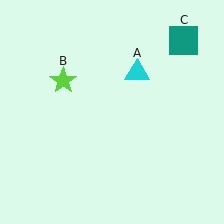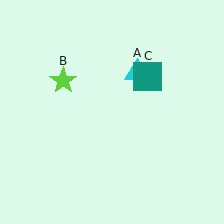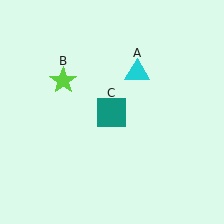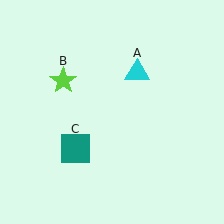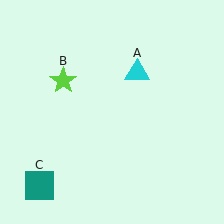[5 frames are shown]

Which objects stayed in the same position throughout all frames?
Cyan triangle (object A) and lime star (object B) remained stationary.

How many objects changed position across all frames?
1 object changed position: teal square (object C).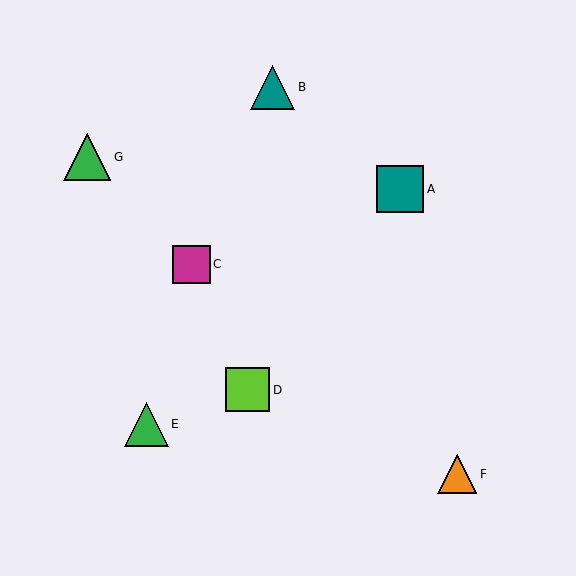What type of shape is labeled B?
Shape B is a teal triangle.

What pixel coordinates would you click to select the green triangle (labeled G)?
Click at (87, 157) to select the green triangle G.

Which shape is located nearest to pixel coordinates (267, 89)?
The teal triangle (labeled B) at (273, 87) is nearest to that location.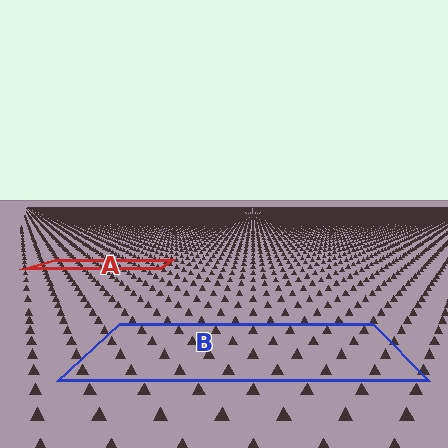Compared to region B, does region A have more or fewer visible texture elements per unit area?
Region A has more texture elements per unit area — they are packed more densely because it is farther away.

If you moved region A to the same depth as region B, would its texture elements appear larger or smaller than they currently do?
They would appear larger. At a closer depth, the same texture elements are projected at a bigger on-screen size.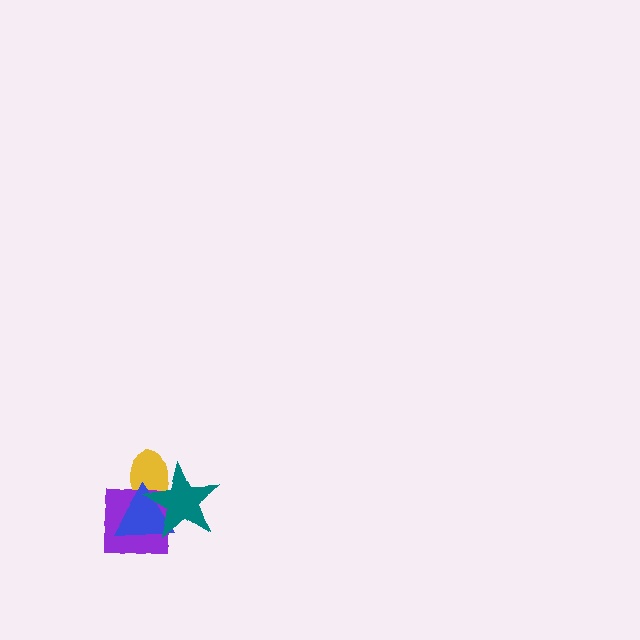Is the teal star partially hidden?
No, no other shape covers it.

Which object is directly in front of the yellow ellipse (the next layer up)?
The purple square is directly in front of the yellow ellipse.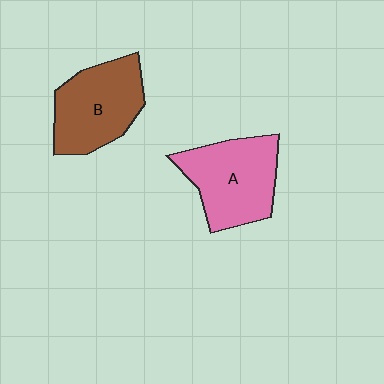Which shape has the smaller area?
Shape B (brown).